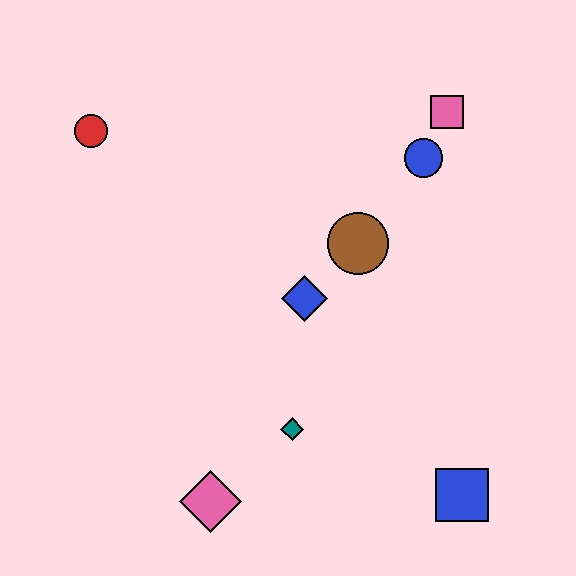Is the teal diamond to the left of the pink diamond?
No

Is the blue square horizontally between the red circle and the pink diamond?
No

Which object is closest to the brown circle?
The blue diamond is closest to the brown circle.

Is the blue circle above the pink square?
No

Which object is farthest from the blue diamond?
The red circle is farthest from the blue diamond.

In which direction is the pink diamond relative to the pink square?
The pink diamond is below the pink square.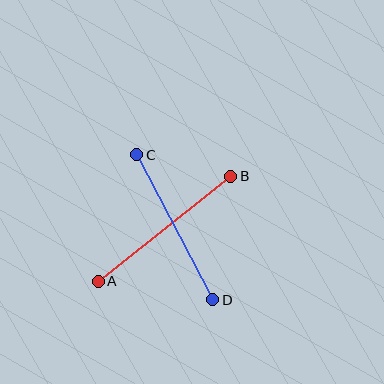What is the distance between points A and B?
The distance is approximately 169 pixels.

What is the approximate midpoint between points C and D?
The midpoint is at approximately (175, 227) pixels.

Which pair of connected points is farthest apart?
Points A and B are farthest apart.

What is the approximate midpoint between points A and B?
The midpoint is at approximately (165, 229) pixels.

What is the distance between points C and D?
The distance is approximately 163 pixels.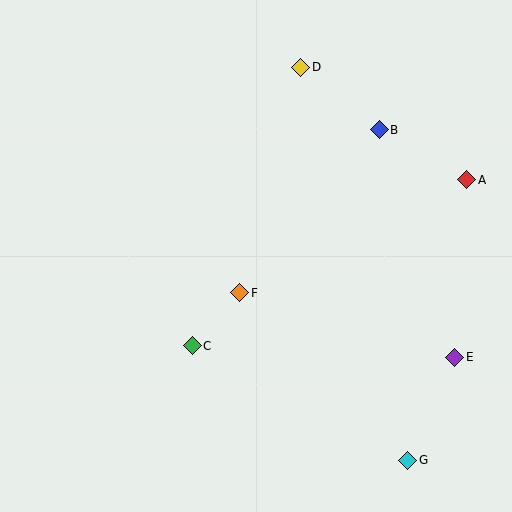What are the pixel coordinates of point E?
Point E is at (455, 357).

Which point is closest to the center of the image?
Point F at (240, 293) is closest to the center.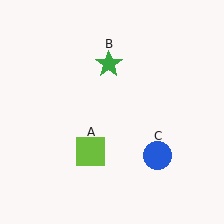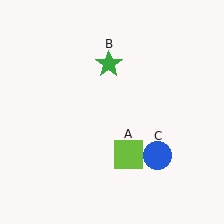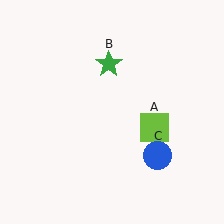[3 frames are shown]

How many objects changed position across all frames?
1 object changed position: lime square (object A).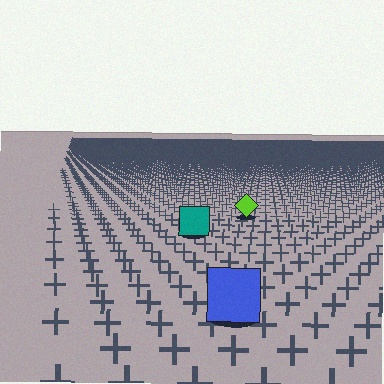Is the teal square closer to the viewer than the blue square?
No. The blue square is closer — you can tell from the texture gradient: the ground texture is coarser near it.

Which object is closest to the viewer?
The blue square is closest. The texture marks near it are larger and more spread out.